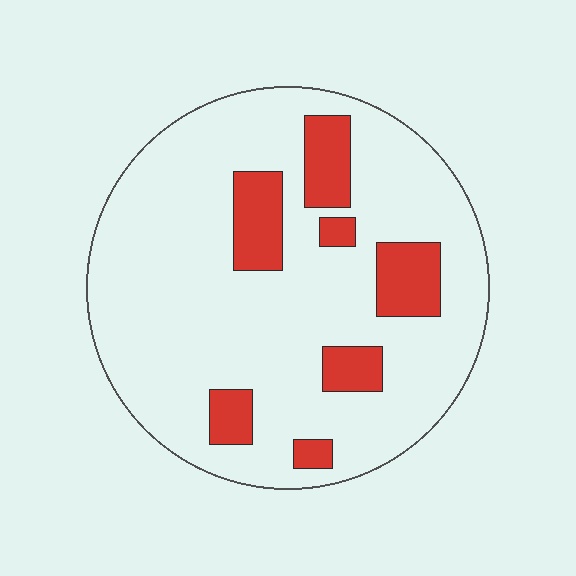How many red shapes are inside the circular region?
7.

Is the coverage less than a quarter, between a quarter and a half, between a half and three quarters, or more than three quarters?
Less than a quarter.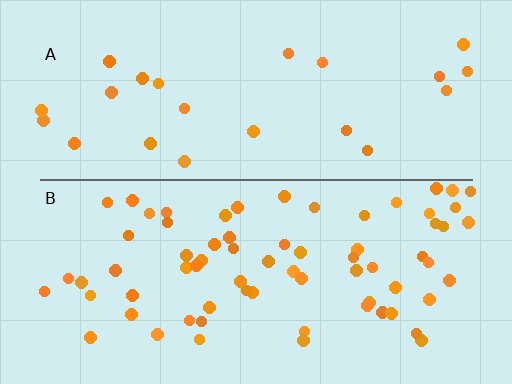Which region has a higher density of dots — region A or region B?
B (the bottom).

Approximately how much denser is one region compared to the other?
Approximately 2.9× — region B over region A.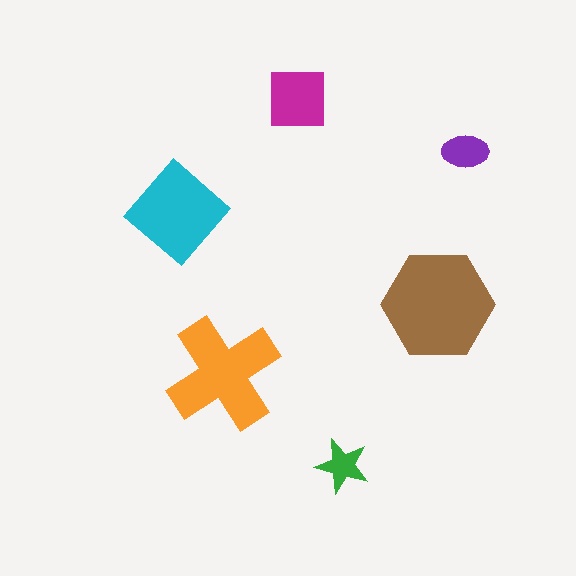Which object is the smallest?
The green star.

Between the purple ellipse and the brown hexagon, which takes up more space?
The brown hexagon.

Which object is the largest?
The brown hexagon.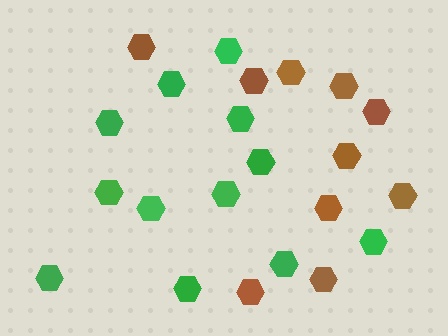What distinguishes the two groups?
There are 2 groups: one group of green hexagons (12) and one group of brown hexagons (10).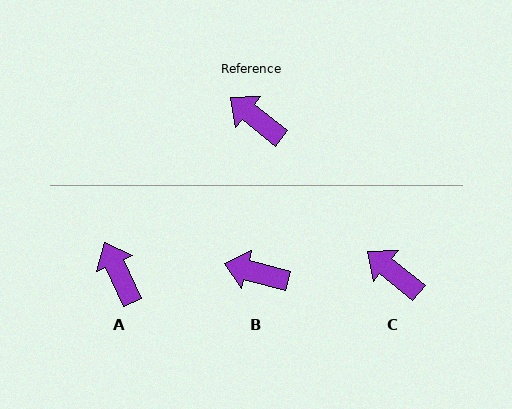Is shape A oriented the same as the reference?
No, it is off by about 26 degrees.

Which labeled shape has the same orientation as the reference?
C.